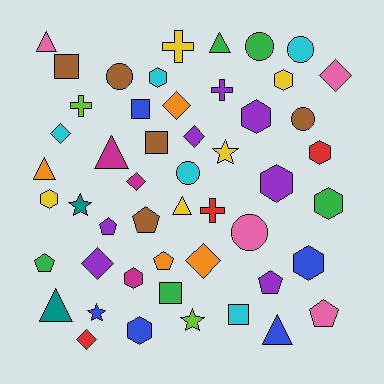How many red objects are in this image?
There are 3 red objects.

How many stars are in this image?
There are 4 stars.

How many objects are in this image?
There are 50 objects.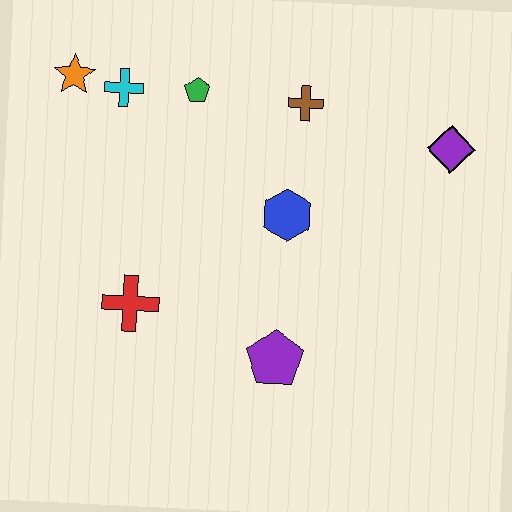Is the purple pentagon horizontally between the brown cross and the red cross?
Yes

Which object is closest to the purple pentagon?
The blue hexagon is closest to the purple pentagon.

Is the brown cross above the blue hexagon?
Yes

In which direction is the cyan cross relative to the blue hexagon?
The cyan cross is to the left of the blue hexagon.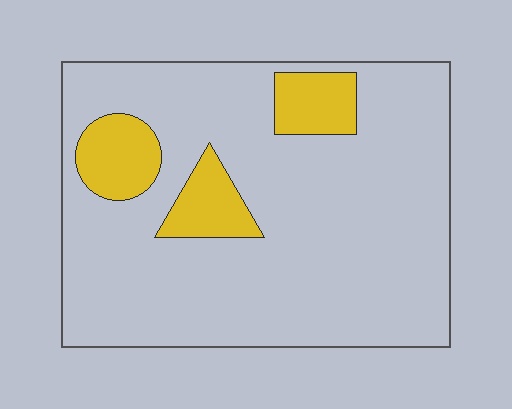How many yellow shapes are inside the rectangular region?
3.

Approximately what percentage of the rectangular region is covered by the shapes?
Approximately 15%.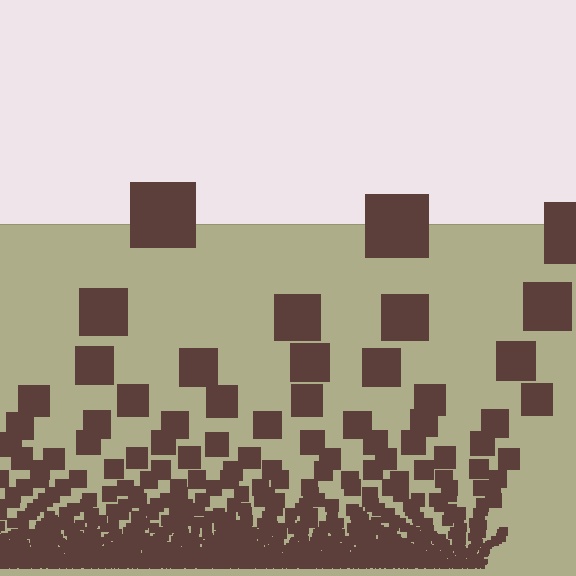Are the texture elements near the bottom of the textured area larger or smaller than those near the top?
Smaller. The gradient is inverted — elements near the bottom are smaller and denser.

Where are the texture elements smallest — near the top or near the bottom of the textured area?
Near the bottom.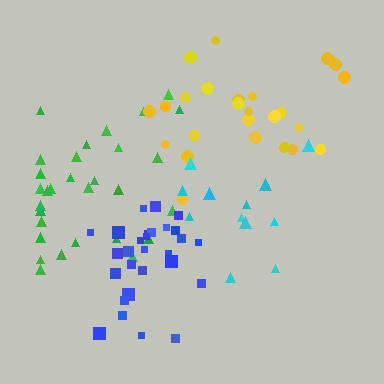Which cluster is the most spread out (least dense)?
Cyan.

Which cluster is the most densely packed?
Blue.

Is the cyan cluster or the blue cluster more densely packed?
Blue.